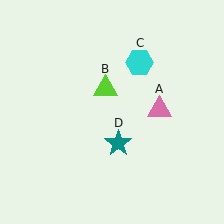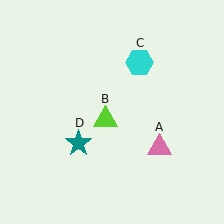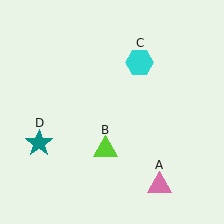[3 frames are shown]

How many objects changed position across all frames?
3 objects changed position: pink triangle (object A), lime triangle (object B), teal star (object D).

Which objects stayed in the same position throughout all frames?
Cyan hexagon (object C) remained stationary.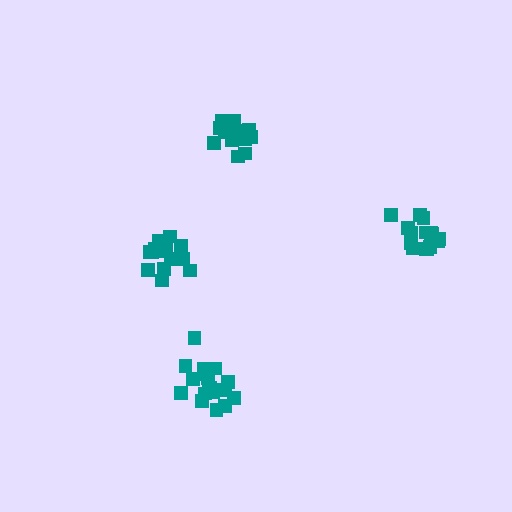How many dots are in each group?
Group 1: 15 dots, Group 2: 19 dots, Group 3: 15 dots, Group 4: 14 dots (63 total).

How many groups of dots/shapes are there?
There are 4 groups.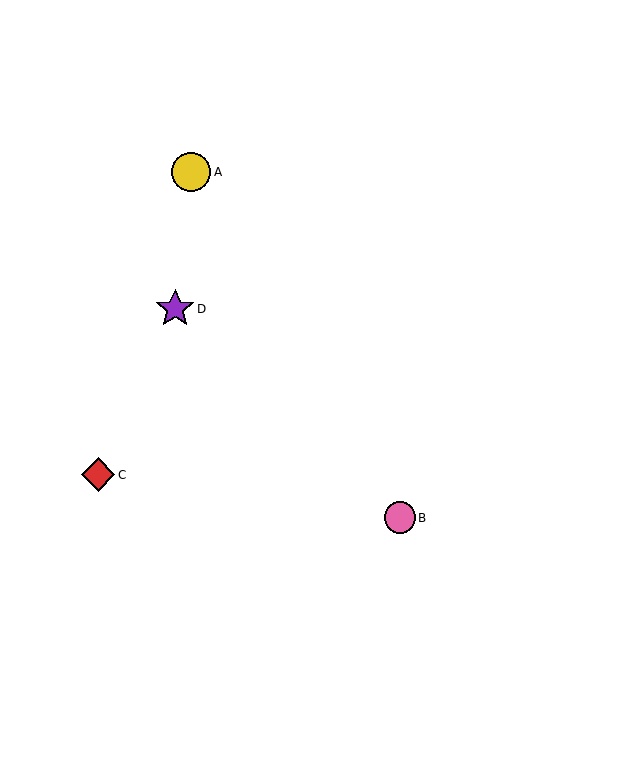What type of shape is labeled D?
Shape D is a purple star.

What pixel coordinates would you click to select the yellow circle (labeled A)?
Click at (191, 172) to select the yellow circle A.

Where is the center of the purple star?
The center of the purple star is at (175, 309).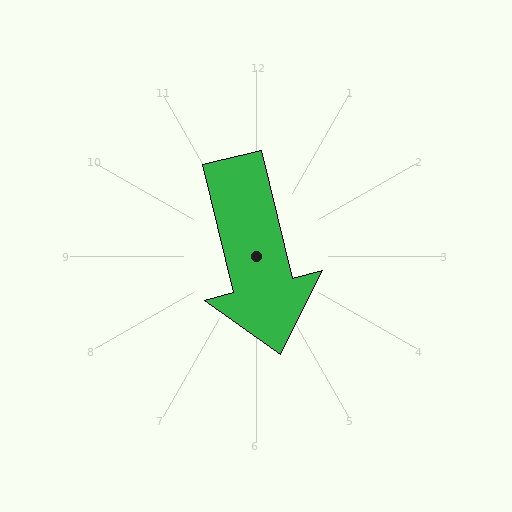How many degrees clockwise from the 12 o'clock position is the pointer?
Approximately 166 degrees.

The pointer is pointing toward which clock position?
Roughly 6 o'clock.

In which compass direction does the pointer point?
South.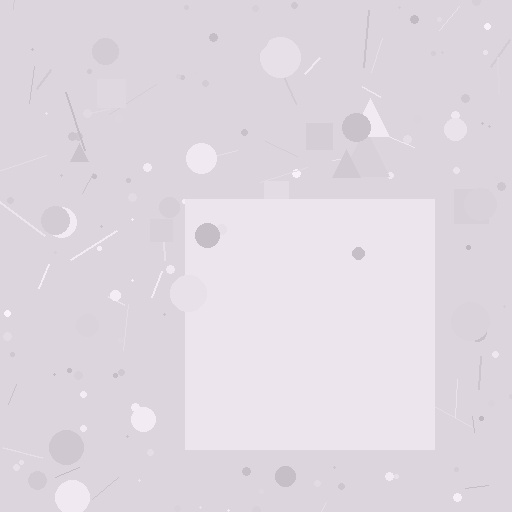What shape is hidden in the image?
A square is hidden in the image.